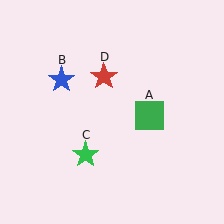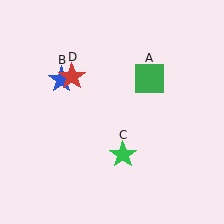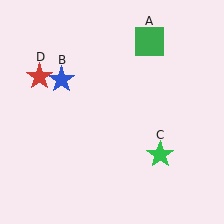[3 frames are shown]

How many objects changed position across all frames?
3 objects changed position: green square (object A), green star (object C), red star (object D).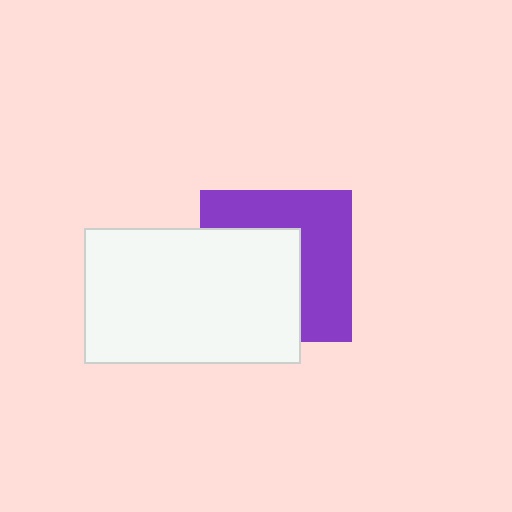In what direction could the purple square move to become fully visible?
The purple square could move toward the upper-right. That would shift it out from behind the white rectangle entirely.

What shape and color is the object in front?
The object in front is a white rectangle.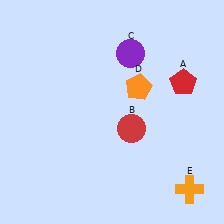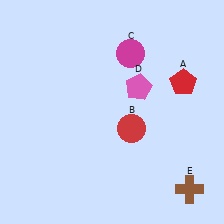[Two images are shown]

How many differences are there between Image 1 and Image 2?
There are 3 differences between the two images.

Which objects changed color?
C changed from purple to magenta. D changed from orange to pink. E changed from orange to brown.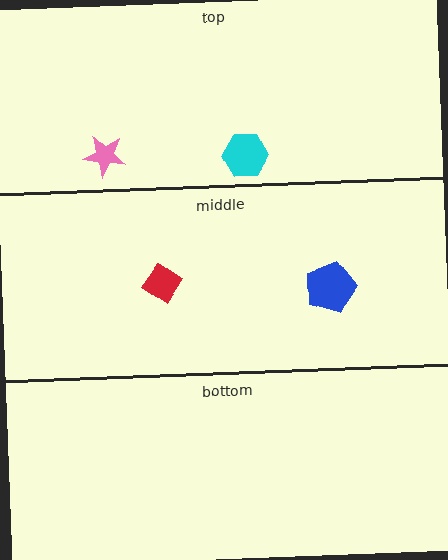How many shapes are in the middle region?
2.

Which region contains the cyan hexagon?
The top region.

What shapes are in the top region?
The cyan hexagon, the pink star.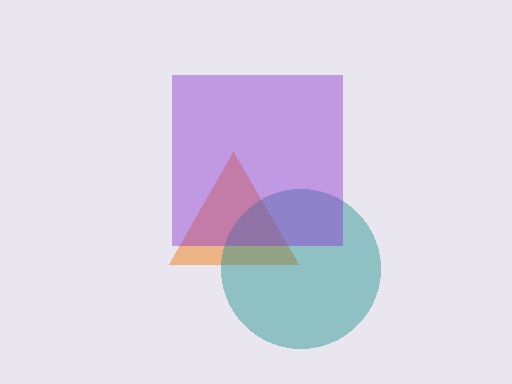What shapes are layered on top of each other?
The layered shapes are: an orange triangle, a teal circle, a purple square.